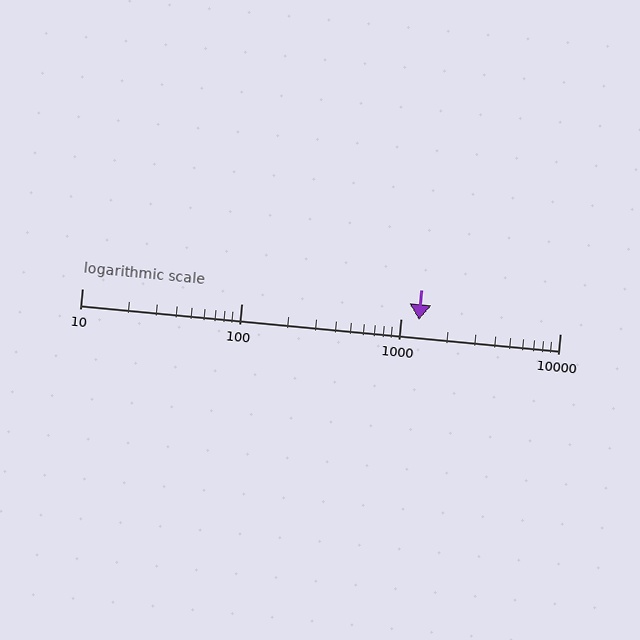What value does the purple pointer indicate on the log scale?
The pointer indicates approximately 1300.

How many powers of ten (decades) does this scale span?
The scale spans 3 decades, from 10 to 10000.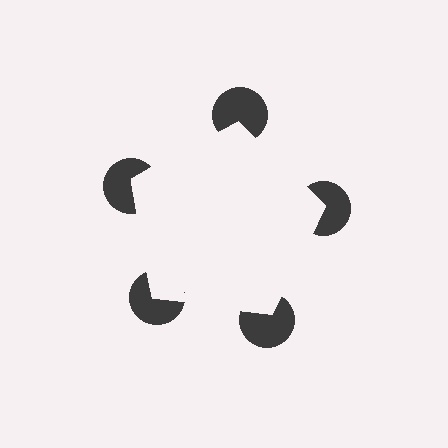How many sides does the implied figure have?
5 sides.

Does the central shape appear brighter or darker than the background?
It typically appears slightly brighter than the background, even though no actual brightness change is drawn.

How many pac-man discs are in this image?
There are 5 — one at each vertex of the illusory pentagon.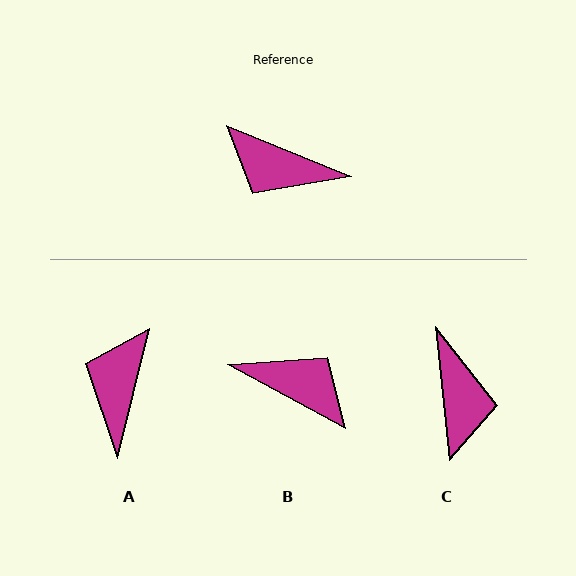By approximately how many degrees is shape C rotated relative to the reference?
Approximately 118 degrees counter-clockwise.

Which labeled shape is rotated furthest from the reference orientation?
B, about 174 degrees away.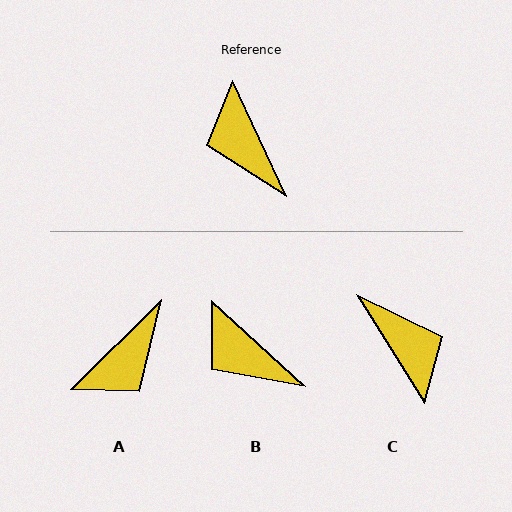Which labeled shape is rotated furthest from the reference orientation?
C, about 173 degrees away.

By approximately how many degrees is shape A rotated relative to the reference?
Approximately 110 degrees counter-clockwise.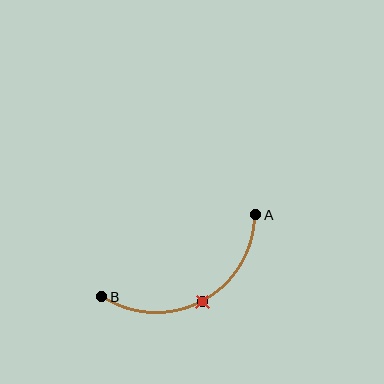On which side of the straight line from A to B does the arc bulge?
The arc bulges below the straight line connecting A and B.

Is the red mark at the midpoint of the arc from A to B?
Yes. The red mark lies on the arc at equal arc-length from both A and B — it is the arc midpoint.